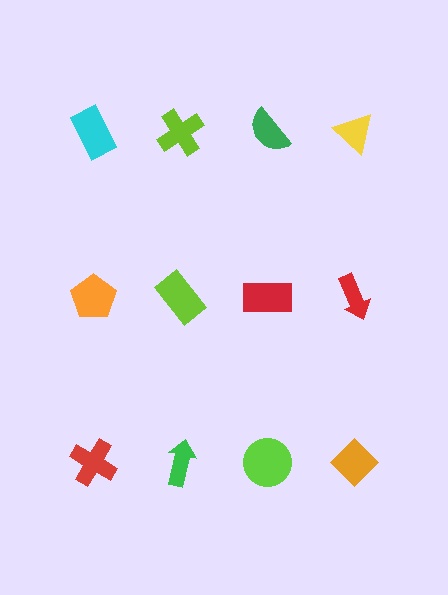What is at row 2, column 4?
A red arrow.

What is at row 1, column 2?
A lime cross.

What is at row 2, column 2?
A lime rectangle.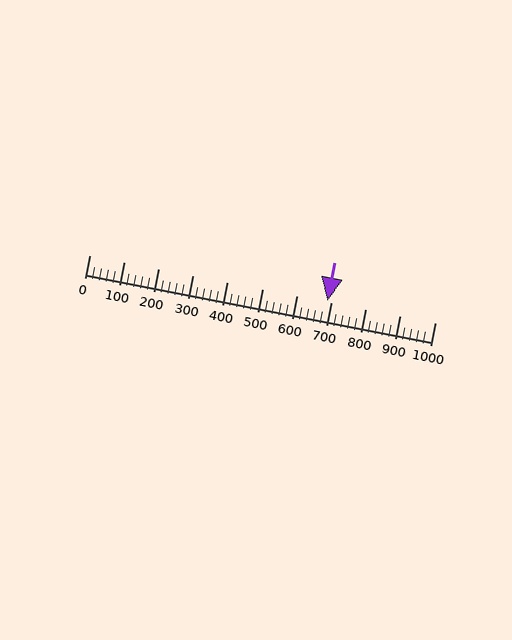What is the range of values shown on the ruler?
The ruler shows values from 0 to 1000.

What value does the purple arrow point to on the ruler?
The purple arrow points to approximately 690.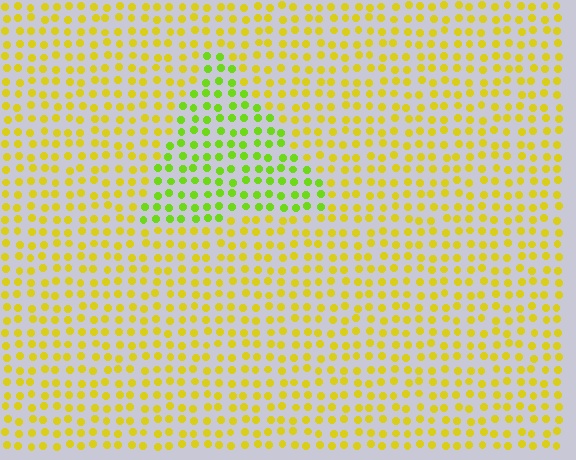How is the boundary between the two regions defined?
The boundary is defined purely by a slight shift in hue (about 37 degrees). Spacing, size, and orientation are identical on both sides.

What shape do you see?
I see a triangle.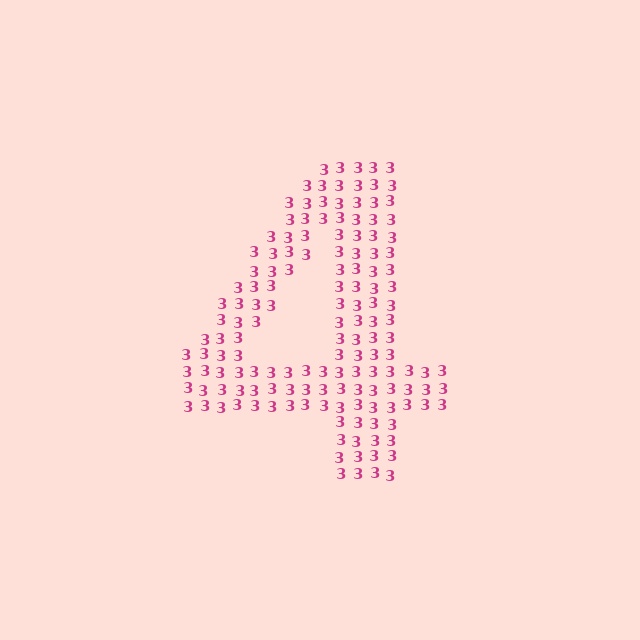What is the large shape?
The large shape is the digit 4.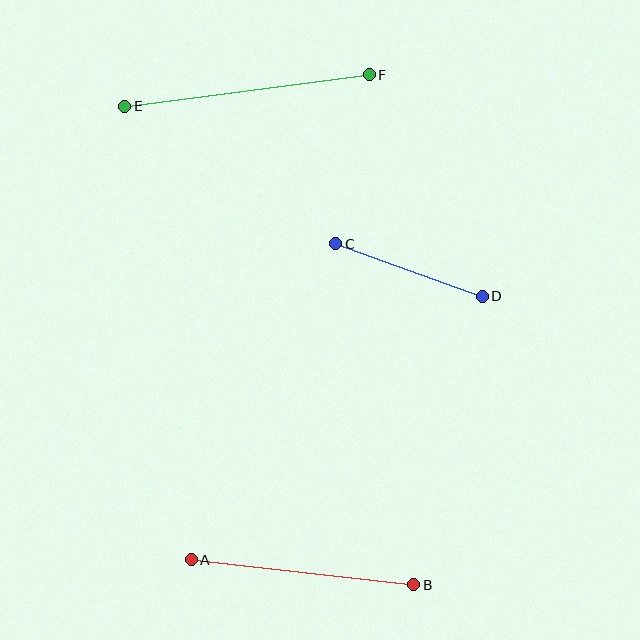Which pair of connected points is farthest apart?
Points E and F are farthest apart.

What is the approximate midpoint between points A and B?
The midpoint is at approximately (302, 572) pixels.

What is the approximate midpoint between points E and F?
The midpoint is at approximately (247, 90) pixels.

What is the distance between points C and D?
The distance is approximately 156 pixels.